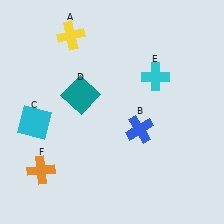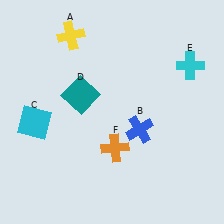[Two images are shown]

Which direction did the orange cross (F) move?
The orange cross (F) moved right.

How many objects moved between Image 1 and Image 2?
2 objects moved between the two images.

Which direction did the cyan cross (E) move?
The cyan cross (E) moved right.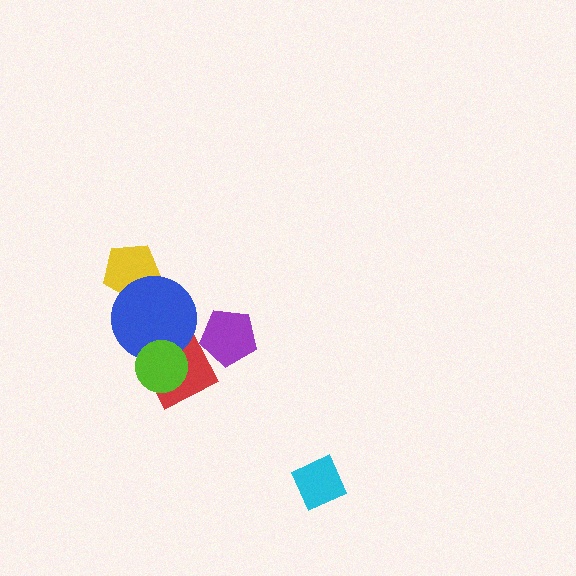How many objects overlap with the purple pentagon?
1 object overlaps with the purple pentagon.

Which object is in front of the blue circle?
The lime circle is in front of the blue circle.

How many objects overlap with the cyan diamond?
0 objects overlap with the cyan diamond.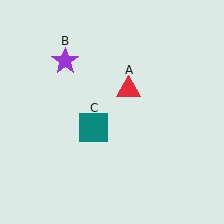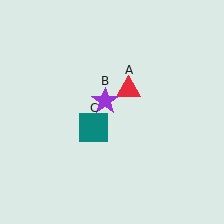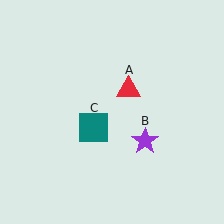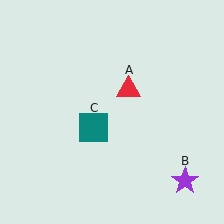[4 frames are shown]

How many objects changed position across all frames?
1 object changed position: purple star (object B).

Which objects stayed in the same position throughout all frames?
Red triangle (object A) and teal square (object C) remained stationary.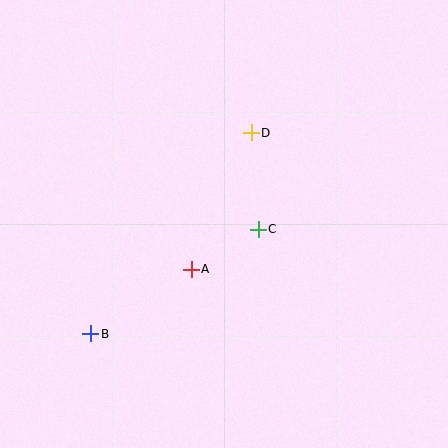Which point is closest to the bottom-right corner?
Point C is closest to the bottom-right corner.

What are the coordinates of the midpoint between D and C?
The midpoint between D and C is at (255, 181).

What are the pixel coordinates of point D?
Point D is at (251, 133).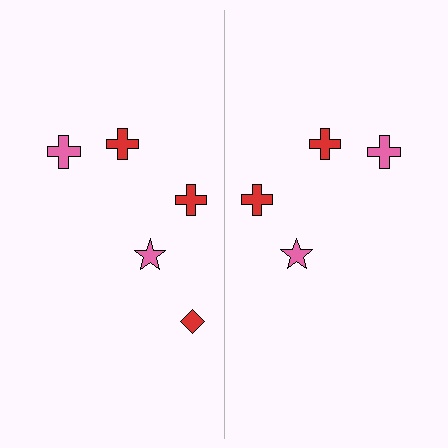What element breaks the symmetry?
A red diamond is missing from the right side.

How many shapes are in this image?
There are 9 shapes in this image.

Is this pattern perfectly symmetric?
No, the pattern is not perfectly symmetric. A red diamond is missing from the right side.